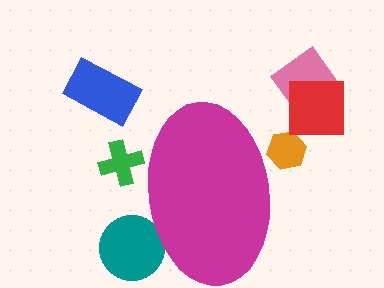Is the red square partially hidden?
No, the red square is fully visible.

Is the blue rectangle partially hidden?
No, the blue rectangle is fully visible.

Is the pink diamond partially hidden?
No, the pink diamond is fully visible.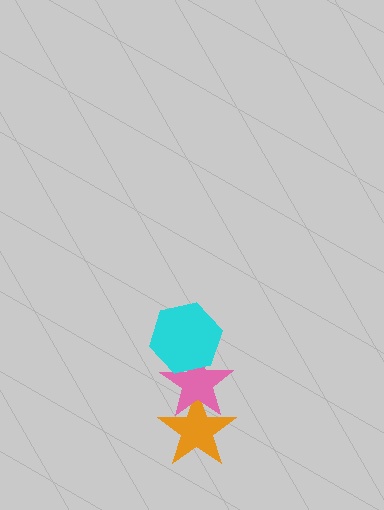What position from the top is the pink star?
The pink star is 2nd from the top.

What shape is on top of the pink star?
The cyan hexagon is on top of the pink star.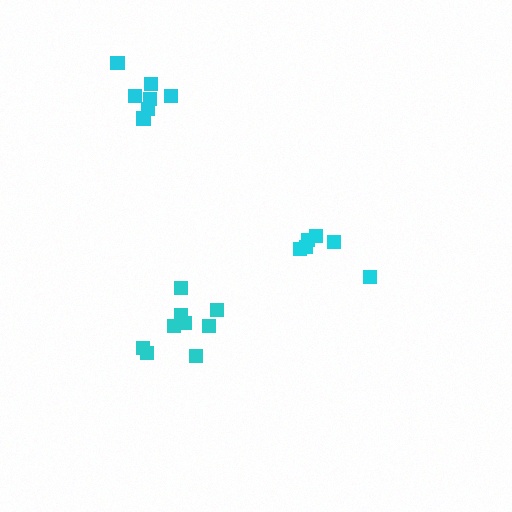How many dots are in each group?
Group 1: 9 dots, Group 2: 6 dots, Group 3: 7 dots (22 total).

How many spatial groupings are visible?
There are 3 spatial groupings.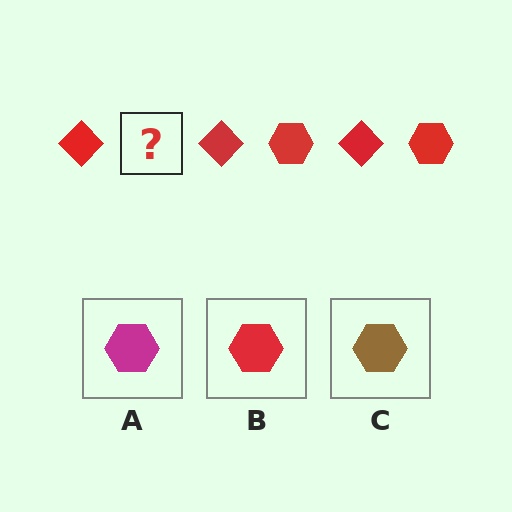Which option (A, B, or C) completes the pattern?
B.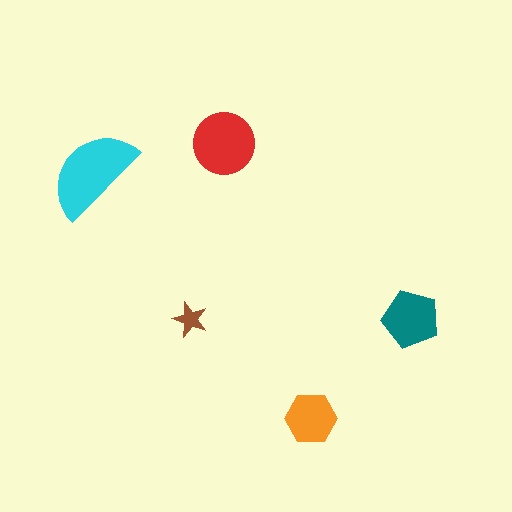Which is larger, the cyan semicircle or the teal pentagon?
The cyan semicircle.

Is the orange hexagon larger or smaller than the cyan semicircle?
Smaller.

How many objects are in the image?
There are 5 objects in the image.